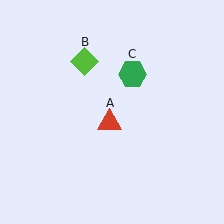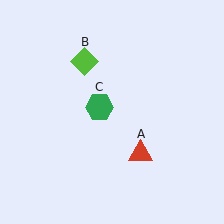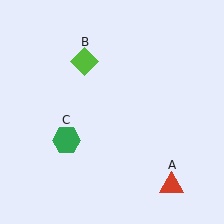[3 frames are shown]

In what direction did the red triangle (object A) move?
The red triangle (object A) moved down and to the right.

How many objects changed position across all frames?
2 objects changed position: red triangle (object A), green hexagon (object C).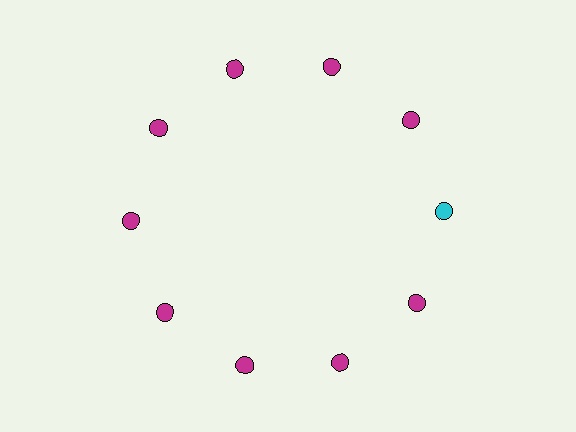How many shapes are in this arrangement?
There are 10 shapes arranged in a ring pattern.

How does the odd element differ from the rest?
It has a different color: cyan instead of magenta.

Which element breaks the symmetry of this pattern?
The cyan circle at roughly the 3 o'clock position breaks the symmetry. All other shapes are magenta circles.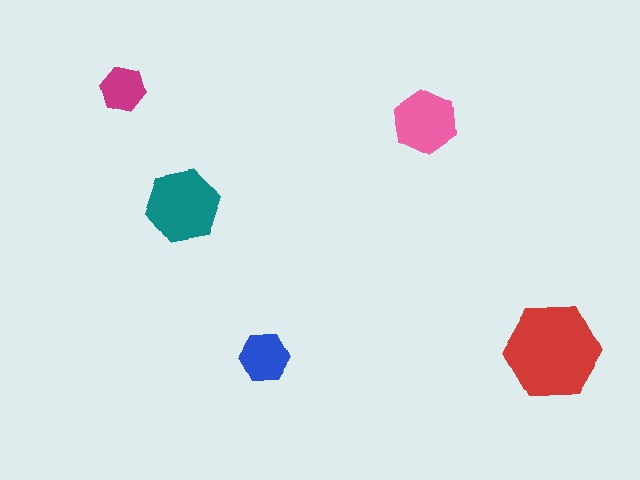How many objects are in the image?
There are 5 objects in the image.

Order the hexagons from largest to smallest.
the red one, the teal one, the pink one, the blue one, the magenta one.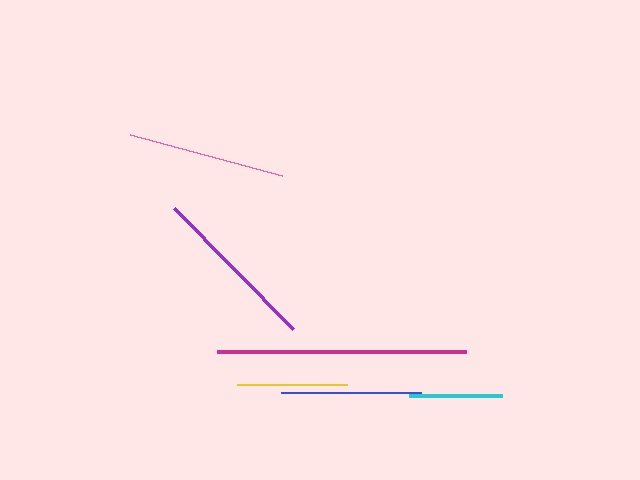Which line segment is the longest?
The magenta line is the longest at approximately 248 pixels.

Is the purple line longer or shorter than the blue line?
The purple line is longer than the blue line.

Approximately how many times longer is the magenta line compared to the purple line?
The magenta line is approximately 1.5 times the length of the purple line.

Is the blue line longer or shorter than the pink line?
The pink line is longer than the blue line.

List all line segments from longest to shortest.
From longest to shortest: magenta, purple, pink, blue, yellow, cyan.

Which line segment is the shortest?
The cyan line is the shortest at approximately 93 pixels.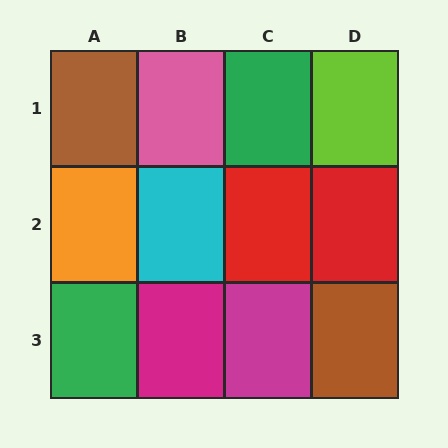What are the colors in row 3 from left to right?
Green, magenta, magenta, brown.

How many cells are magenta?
2 cells are magenta.